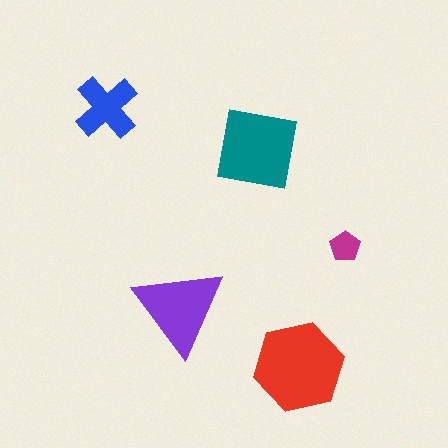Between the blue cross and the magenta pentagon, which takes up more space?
The blue cross.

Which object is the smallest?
The magenta pentagon.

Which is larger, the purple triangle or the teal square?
The teal square.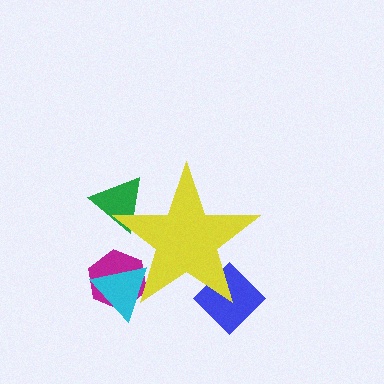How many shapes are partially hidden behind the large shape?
4 shapes are partially hidden.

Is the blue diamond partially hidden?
Yes, the blue diamond is partially hidden behind the yellow star.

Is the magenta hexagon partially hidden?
Yes, the magenta hexagon is partially hidden behind the yellow star.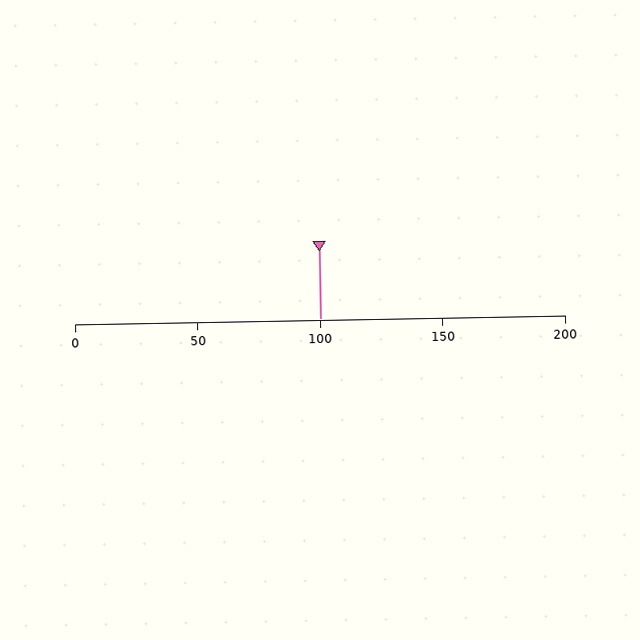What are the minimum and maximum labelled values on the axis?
The axis runs from 0 to 200.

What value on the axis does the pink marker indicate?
The marker indicates approximately 100.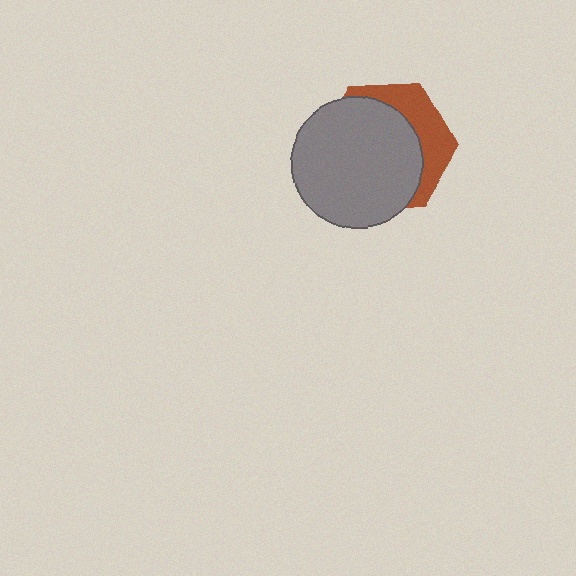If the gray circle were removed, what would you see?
You would see the complete brown hexagon.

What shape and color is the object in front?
The object in front is a gray circle.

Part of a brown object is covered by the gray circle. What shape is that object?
It is a hexagon.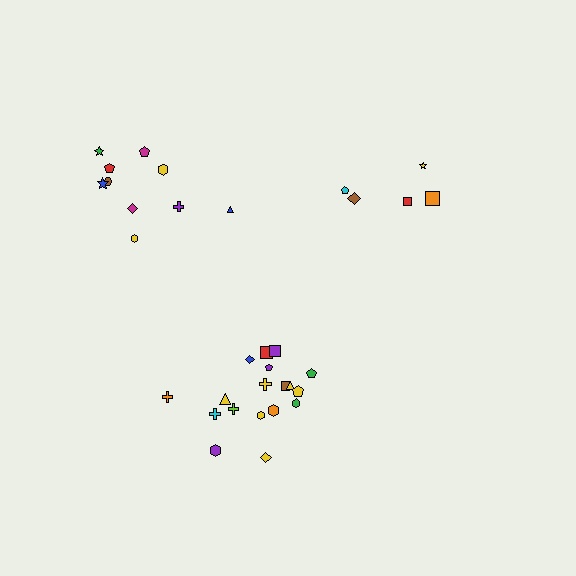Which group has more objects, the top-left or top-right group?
The top-left group.